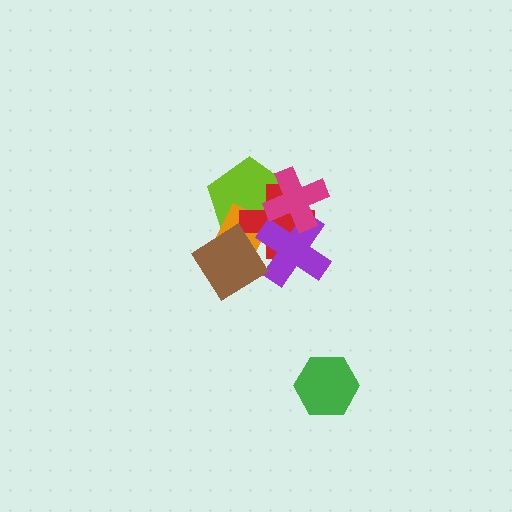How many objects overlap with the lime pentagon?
5 objects overlap with the lime pentagon.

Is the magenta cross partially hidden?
No, no other shape covers it.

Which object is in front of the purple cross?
The magenta cross is in front of the purple cross.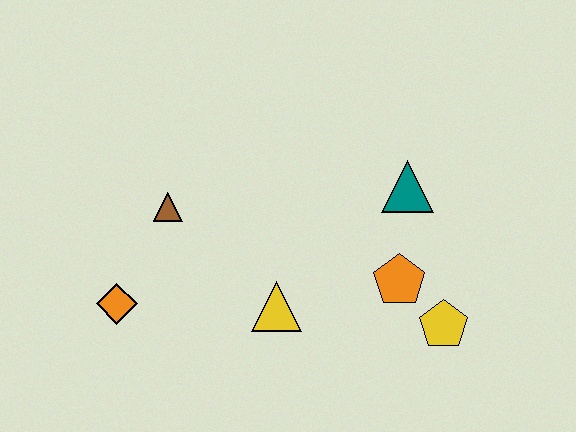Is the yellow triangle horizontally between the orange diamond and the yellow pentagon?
Yes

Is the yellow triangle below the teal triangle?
Yes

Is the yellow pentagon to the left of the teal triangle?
No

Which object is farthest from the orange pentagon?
The orange diamond is farthest from the orange pentagon.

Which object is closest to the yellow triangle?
The orange pentagon is closest to the yellow triangle.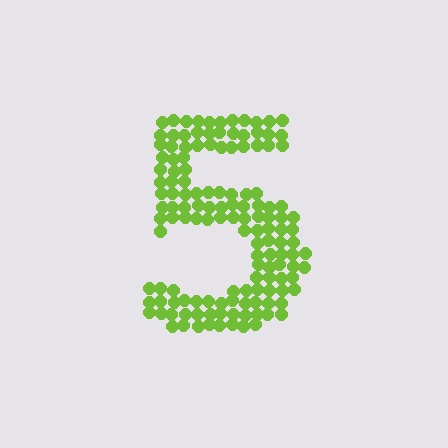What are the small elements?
The small elements are circles.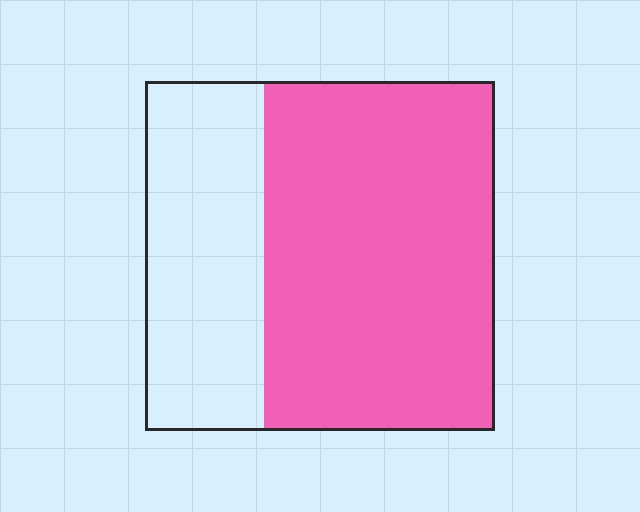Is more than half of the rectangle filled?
Yes.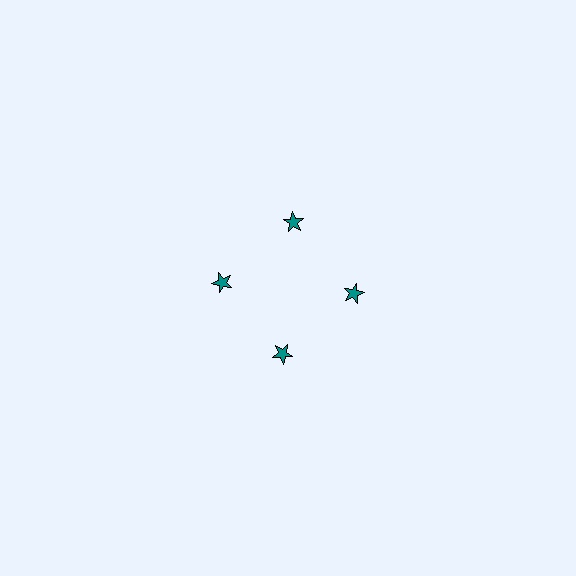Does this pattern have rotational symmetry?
Yes, this pattern has 4-fold rotational symmetry. It looks the same after rotating 90 degrees around the center.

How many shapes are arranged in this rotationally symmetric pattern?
There are 4 shapes, arranged in 4 groups of 1.